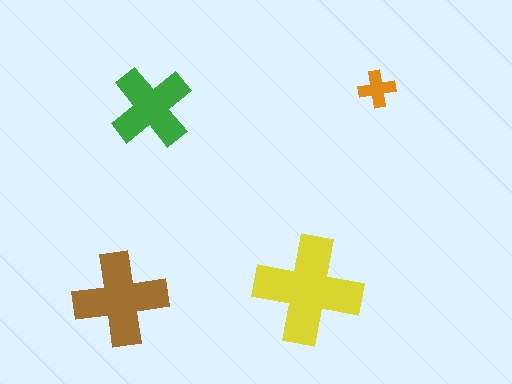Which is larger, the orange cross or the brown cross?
The brown one.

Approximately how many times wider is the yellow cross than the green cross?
About 1.5 times wider.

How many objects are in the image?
There are 4 objects in the image.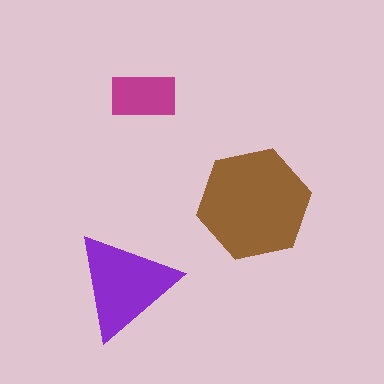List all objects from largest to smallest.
The brown hexagon, the purple triangle, the magenta rectangle.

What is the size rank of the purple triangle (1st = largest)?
2nd.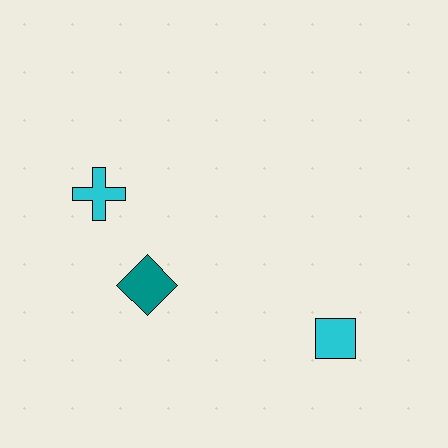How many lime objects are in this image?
There are no lime objects.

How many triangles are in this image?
There are no triangles.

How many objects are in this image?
There are 3 objects.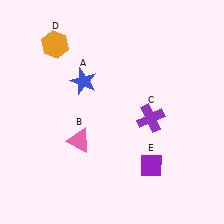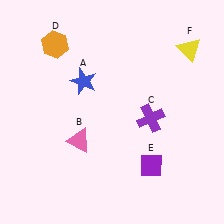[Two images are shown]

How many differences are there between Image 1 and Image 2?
There is 1 difference between the two images.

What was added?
A yellow triangle (F) was added in Image 2.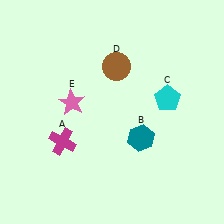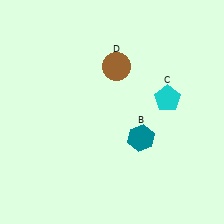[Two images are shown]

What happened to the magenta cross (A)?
The magenta cross (A) was removed in Image 2. It was in the bottom-left area of Image 1.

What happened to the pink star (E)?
The pink star (E) was removed in Image 2. It was in the top-left area of Image 1.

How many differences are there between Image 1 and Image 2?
There are 2 differences between the two images.